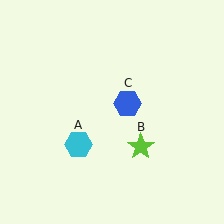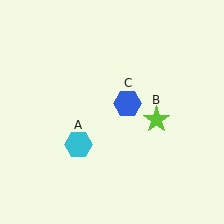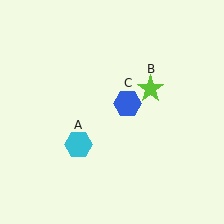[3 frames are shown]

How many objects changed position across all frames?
1 object changed position: lime star (object B).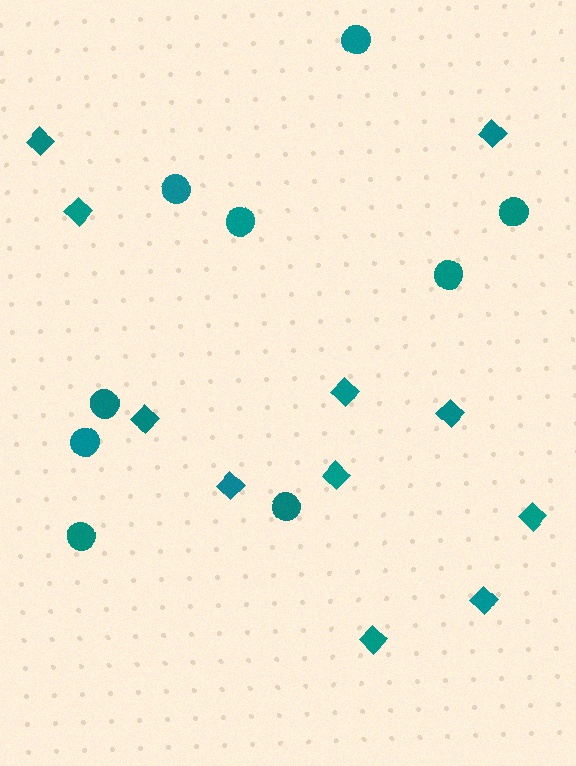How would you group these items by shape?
There are 2 groups: one group of circles (9) and one group of diamonds (11).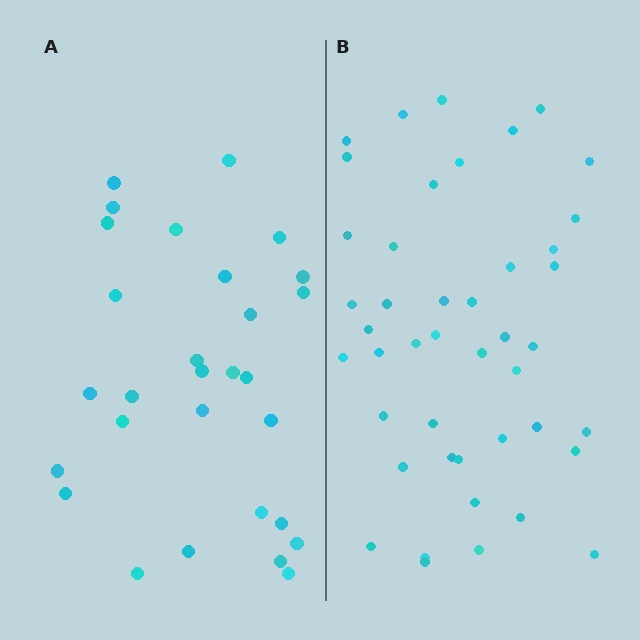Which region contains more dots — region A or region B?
Region B (the right region) has more dots.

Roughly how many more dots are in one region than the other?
Region B has approximately 15 more dots than region A.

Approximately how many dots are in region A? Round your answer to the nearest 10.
About 30 dots. (The exact count is 29, which rounds to 30.)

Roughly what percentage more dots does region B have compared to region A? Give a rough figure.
About 50% more.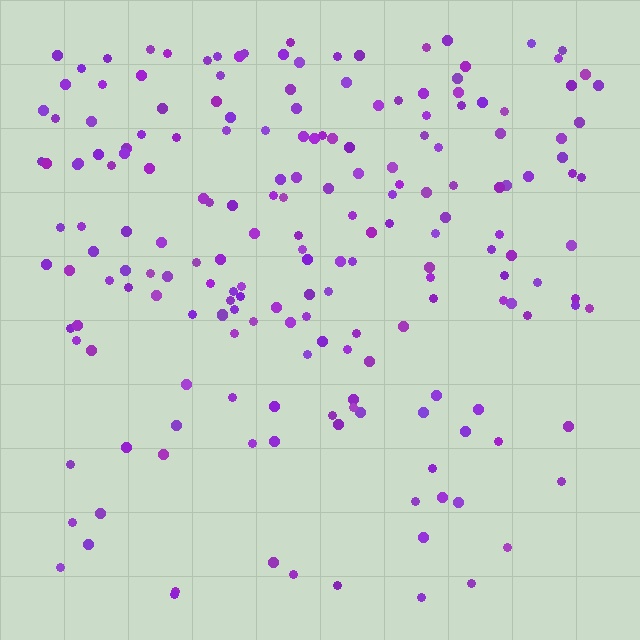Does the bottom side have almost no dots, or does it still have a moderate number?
Still a moderate number, just noticeably fewer than the top.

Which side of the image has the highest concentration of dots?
The top.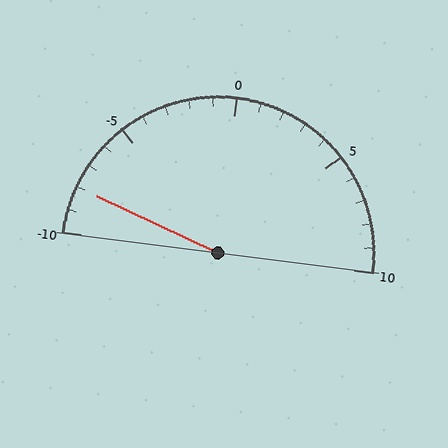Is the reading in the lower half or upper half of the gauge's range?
The reading is in the lower half of the range (-10 to 10).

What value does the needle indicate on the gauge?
The needle indicates approximately -8.